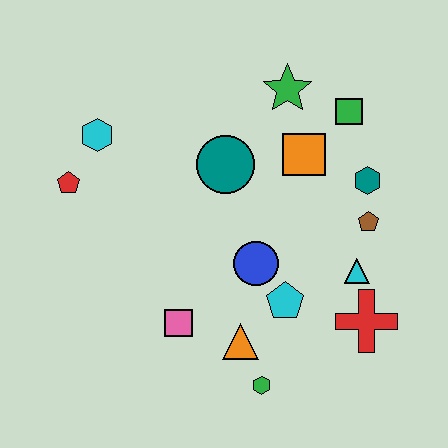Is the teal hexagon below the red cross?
No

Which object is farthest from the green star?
The green hexagon is farthest from the green star.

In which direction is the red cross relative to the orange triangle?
The red cross is to the right of the orange triangle.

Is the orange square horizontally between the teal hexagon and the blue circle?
Yes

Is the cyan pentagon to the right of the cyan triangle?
No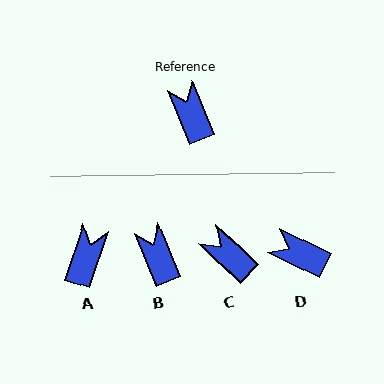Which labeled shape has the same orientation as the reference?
B.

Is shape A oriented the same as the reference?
No, it is off by about 40 degrees.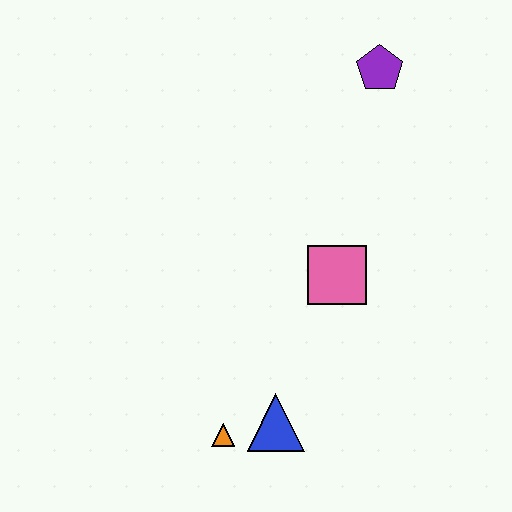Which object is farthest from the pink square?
The purple pentagon is farthest from the pink square.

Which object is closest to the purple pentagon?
The pink square is closest to the purple pentagon.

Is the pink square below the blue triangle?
No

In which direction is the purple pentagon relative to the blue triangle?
The purple pentagon is above the blue triangle.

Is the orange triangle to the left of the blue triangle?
Yes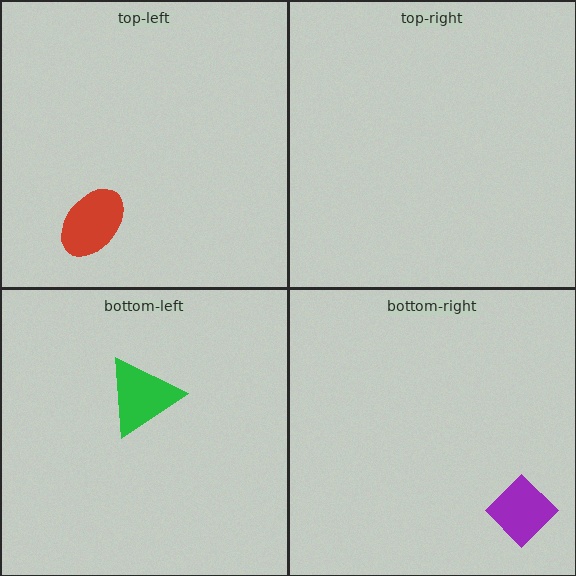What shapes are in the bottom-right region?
The purple diamond.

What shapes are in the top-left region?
The red ellipse.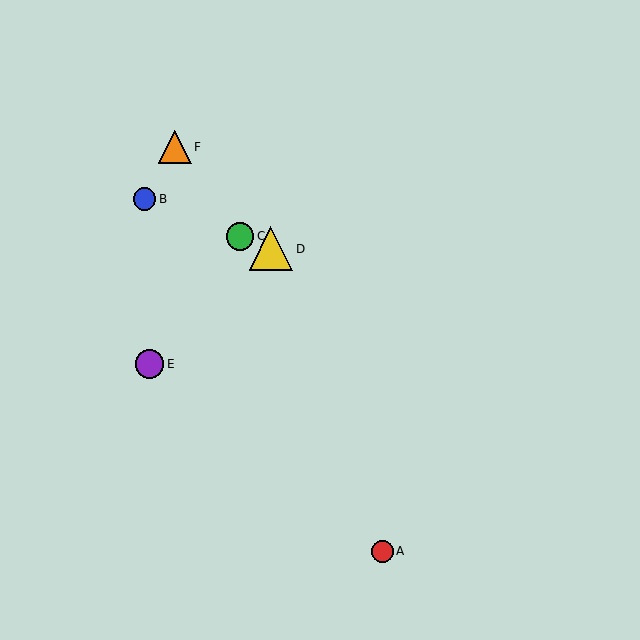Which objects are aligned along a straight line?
Objects B, C, D are aligned along a straight line.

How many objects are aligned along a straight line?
3 objects (B, C, D) are aligned along a straight line.